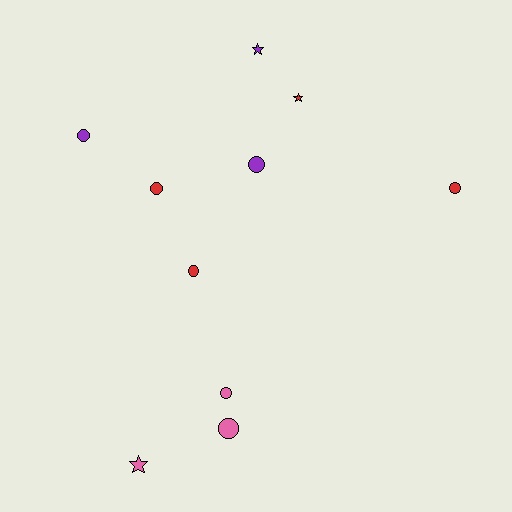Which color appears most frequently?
Red, with 4 objects.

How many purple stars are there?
There is 1 purple star.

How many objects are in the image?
There are 10 objects.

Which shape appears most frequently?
Circle, with 7 objects.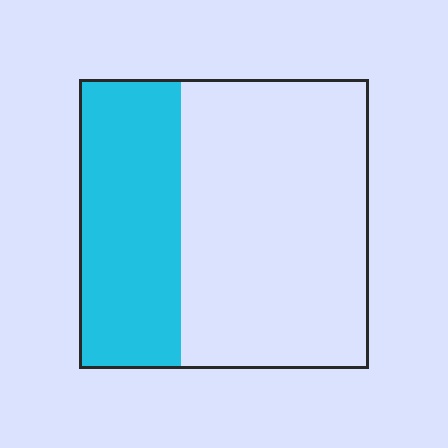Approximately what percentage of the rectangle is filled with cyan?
Approximately 35%.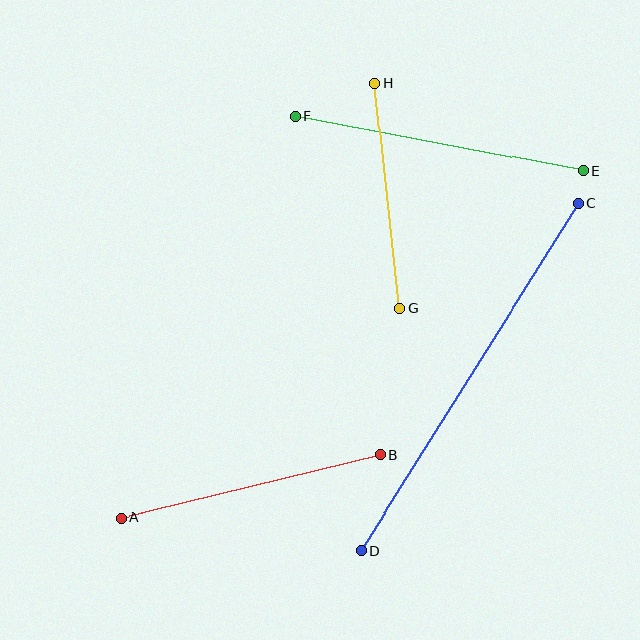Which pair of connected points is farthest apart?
Points C and D are farthest apart.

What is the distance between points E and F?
The distance is approximately 292 pixels.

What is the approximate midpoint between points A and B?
The midpoint is at approximately (251, 486) pixels.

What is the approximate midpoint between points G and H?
The midpoint is at approximately (387, 196) pixels.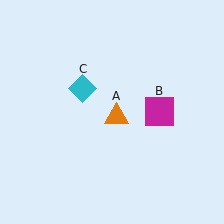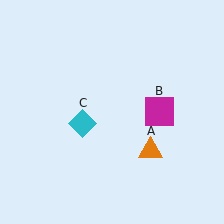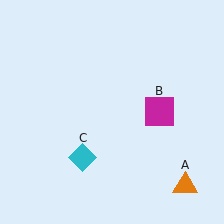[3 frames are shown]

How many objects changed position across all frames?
2 objects changed position: orange triangle (object A), cyan diamond (object C).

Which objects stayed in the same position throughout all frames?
Magenta square (object B) remained stationary.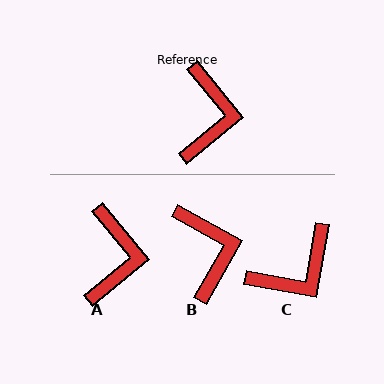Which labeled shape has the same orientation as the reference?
A.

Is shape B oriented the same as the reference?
No, it is off by about 21 degrees.